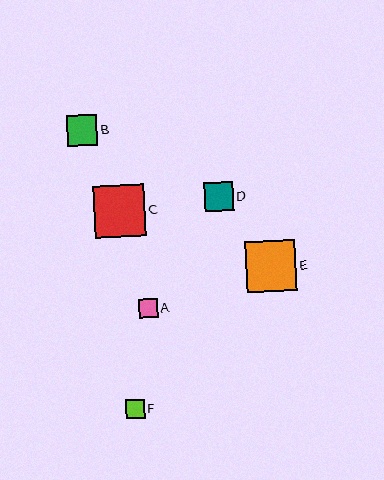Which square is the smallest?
Square F is the smallest with a size of approximately 18 pixels.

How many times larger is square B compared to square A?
Square B is approximately 1.6 times the size of square A.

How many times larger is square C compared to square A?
Square C is approximately 2.6 times the size of square A.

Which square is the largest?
Square C is the largest with a size of approximately 51 pixels.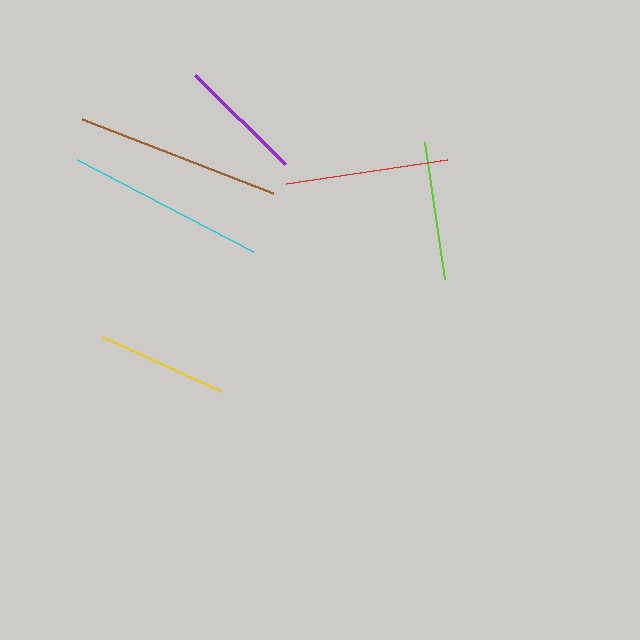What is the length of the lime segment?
The lime segment is approximately 138 pixels long.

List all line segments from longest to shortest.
From longest to shortest: brown, cyan, red, lime, yellow, purple.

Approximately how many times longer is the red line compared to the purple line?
The red line is approximately 1.3 times the length of the purple line.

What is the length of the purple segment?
The purple segment is approximately 127 pixels long.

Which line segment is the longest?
The brown line is the longest at approximately 204 pixels.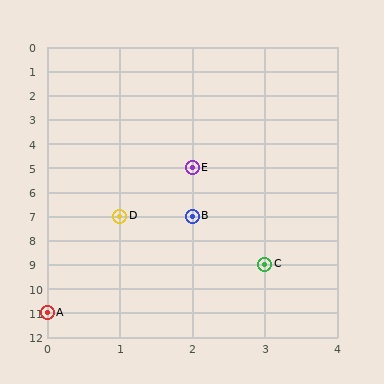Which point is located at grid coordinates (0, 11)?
Point A is at (0, 11).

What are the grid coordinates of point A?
Point A is at grid coordinates (0, 11).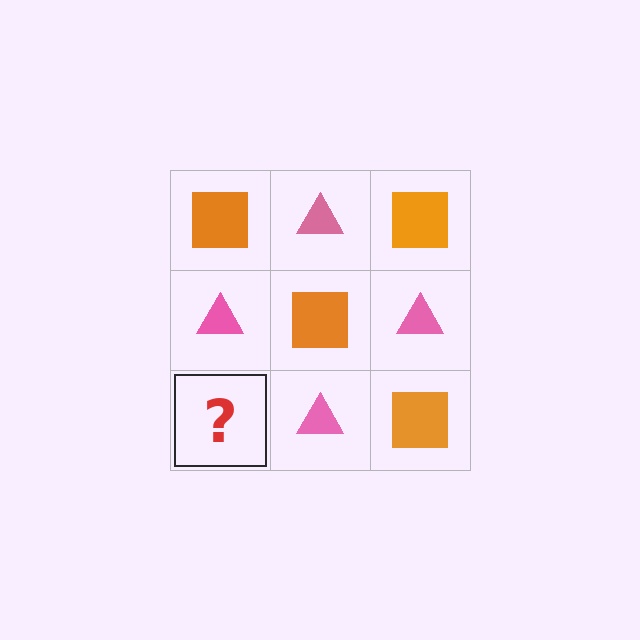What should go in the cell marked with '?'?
The missing cell should contain an orange square.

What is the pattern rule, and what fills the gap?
The rule is that it alternates orange square and pink triangle in a checkerboard pattern. The gap should be filled with an orange square.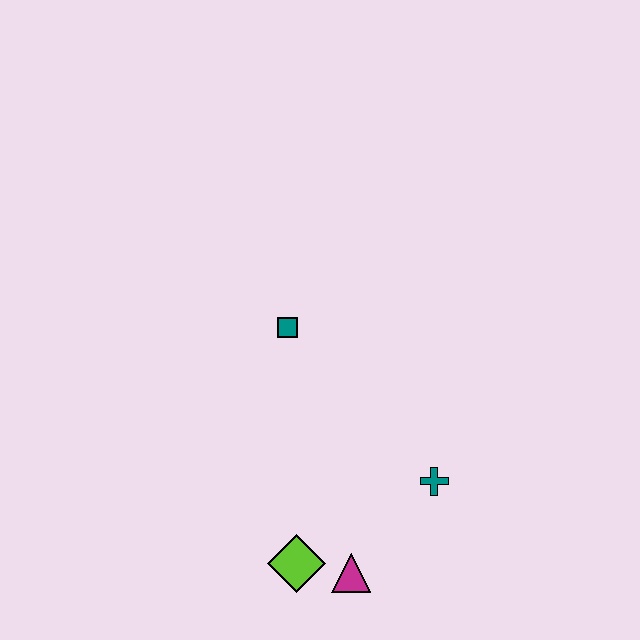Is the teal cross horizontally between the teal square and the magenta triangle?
No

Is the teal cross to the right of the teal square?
Yes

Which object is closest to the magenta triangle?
The lime diamond is closest to the magenta triangle.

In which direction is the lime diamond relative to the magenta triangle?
The lime diamond is to the left of the magenta triangle.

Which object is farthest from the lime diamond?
The teal square is farthest from the lime diamond.